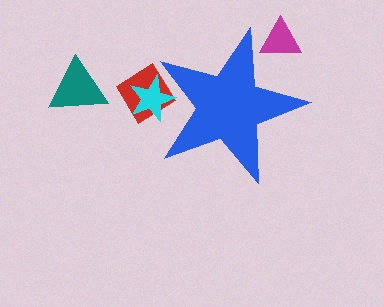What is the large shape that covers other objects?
A blue star.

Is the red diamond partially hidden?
Yes, the red diamond is partially hidden behind the blue star.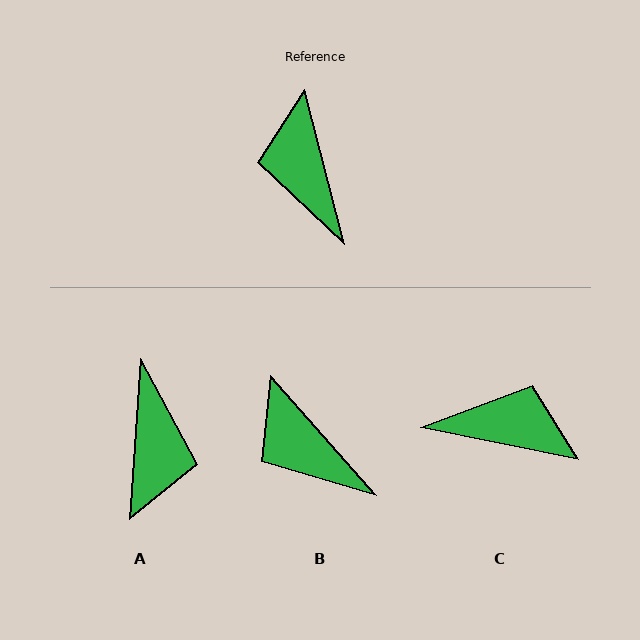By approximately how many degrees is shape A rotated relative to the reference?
Approximately 162 degrees counter-clockwise.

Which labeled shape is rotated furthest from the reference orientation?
A, about 162 degrees away.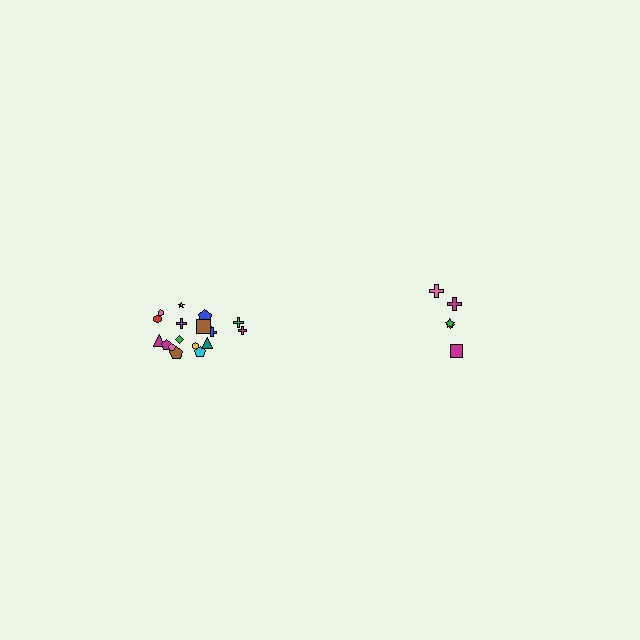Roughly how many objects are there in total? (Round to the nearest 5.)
Roughly 25 objects in total.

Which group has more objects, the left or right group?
The left group.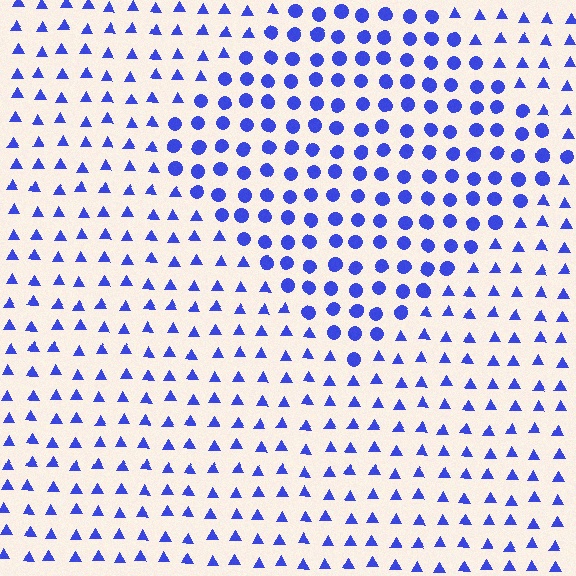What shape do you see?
I see a diamond.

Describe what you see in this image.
The image is filled with small blue elements arranged in a uniform grid. A diamond-shaped region contains circles, while the surrounding area contains triangles. The boundary is defined purely by the change in element shape.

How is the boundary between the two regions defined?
The boundary is defined by a change in element shape: circles inside vs. triangles outside. All elements share the same color and spacing.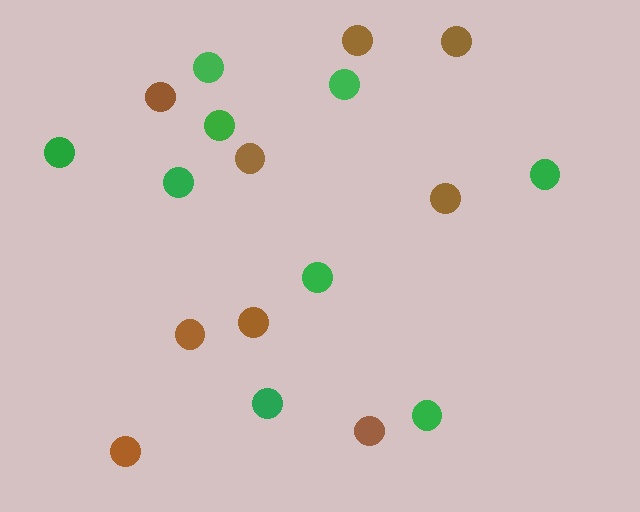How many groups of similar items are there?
There are 2 groups: one group of brown circles (9) and one group of green circles (9).